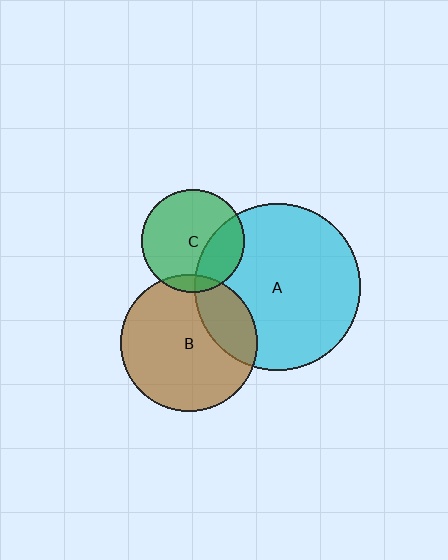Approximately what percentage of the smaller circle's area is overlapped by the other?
Approximately 10%.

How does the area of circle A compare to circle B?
Approximately 1.5 times.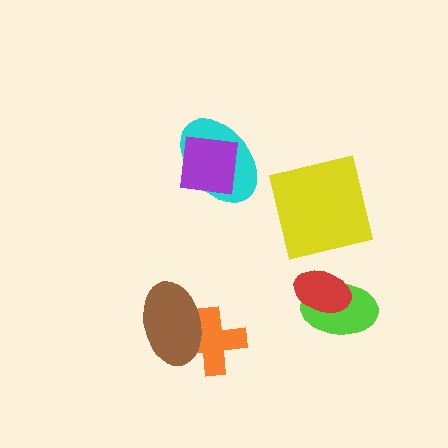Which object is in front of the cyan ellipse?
The purple square is in front of the cyan ellipse.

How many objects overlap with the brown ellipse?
1 object overlaps with the brown ellipse.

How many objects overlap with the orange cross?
1 object overlaps with the orange cross.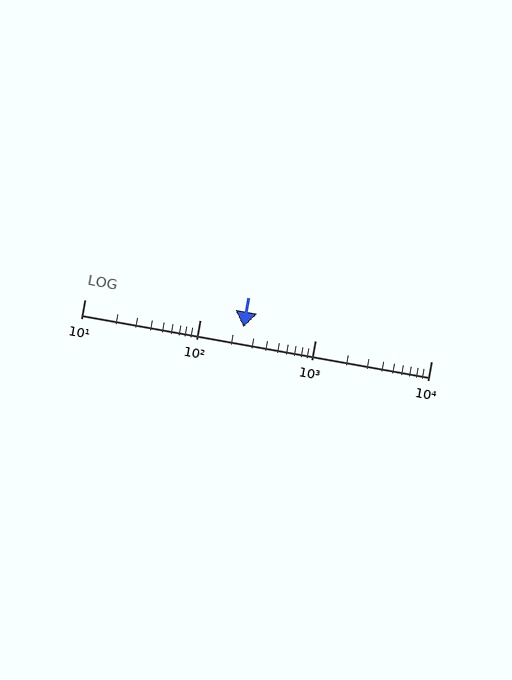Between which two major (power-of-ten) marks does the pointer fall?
The pointer is between 100 and 1000.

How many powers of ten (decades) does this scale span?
The scale spans 3 decades, from 10 to 10000.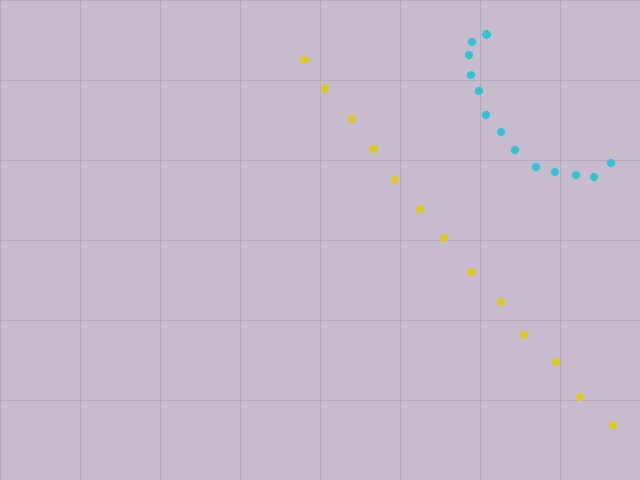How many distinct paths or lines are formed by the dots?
There are 2 distinct paths.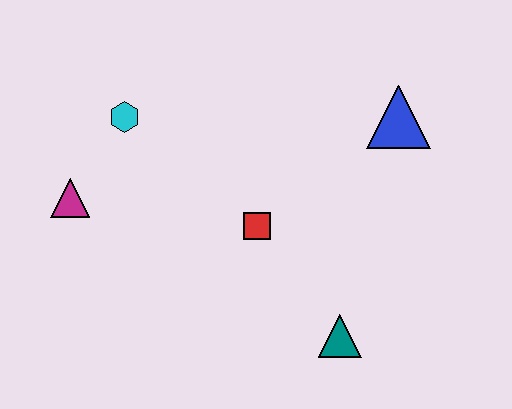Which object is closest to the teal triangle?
The red square is closest to the teal triangle.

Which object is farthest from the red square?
The magenta triangle is farthest from the red square.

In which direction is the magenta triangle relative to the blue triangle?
The magenta triangle is to the left of the blue triangle.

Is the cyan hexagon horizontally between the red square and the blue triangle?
No